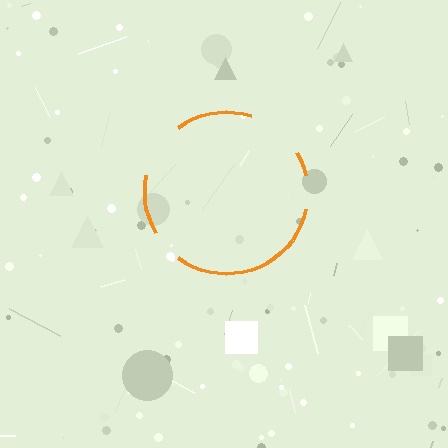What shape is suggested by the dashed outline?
The dashed outline suggests a circle.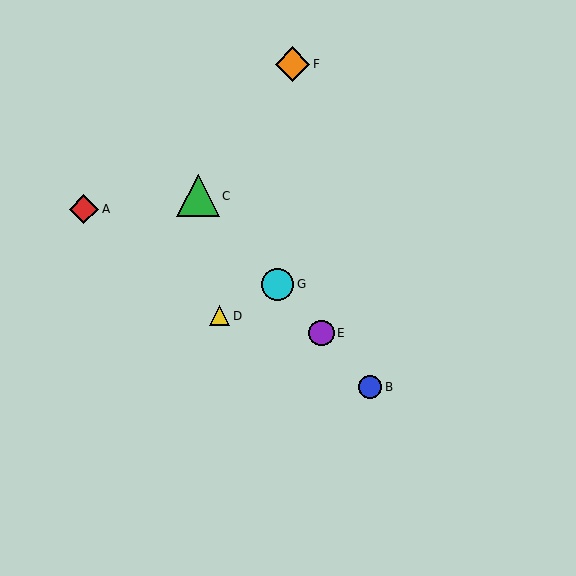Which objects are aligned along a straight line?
Objects B, C, E, G are aligned along a straight line.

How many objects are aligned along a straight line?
4 objects (B, C, E, G) are aligned along a straight line.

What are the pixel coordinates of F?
Object F is at (293, 64).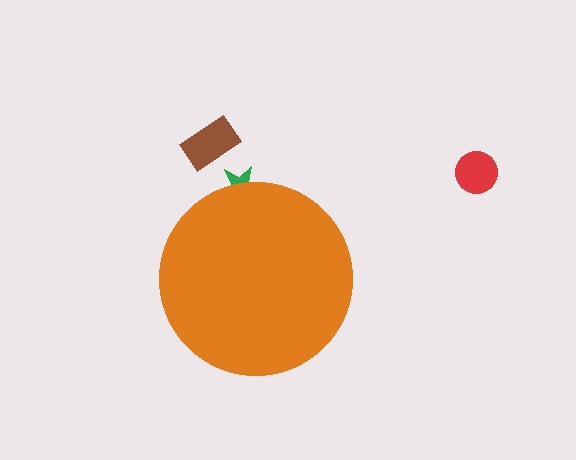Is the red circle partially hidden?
No, the red circle is fully visible.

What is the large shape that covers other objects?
An orange circle.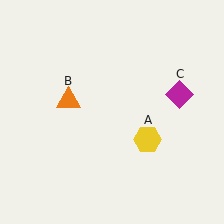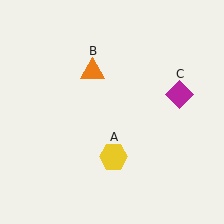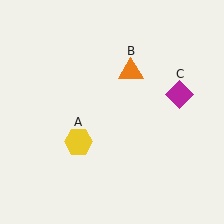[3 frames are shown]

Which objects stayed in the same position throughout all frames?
Magenta diamond (object C) remained stationary.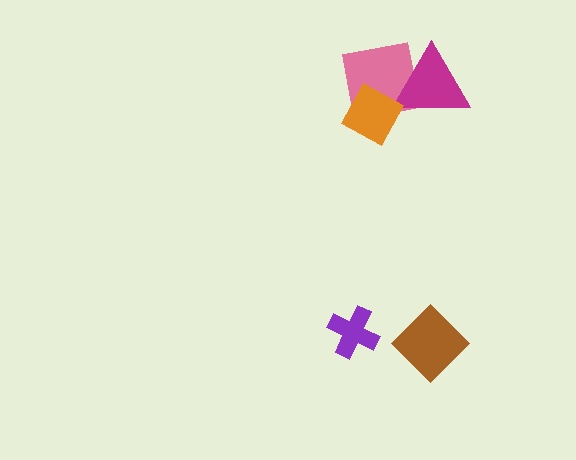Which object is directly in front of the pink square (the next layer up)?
The magenta triangle is directly in front of the pink square.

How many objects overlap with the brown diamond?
0 objects overlap with the brown diamond.